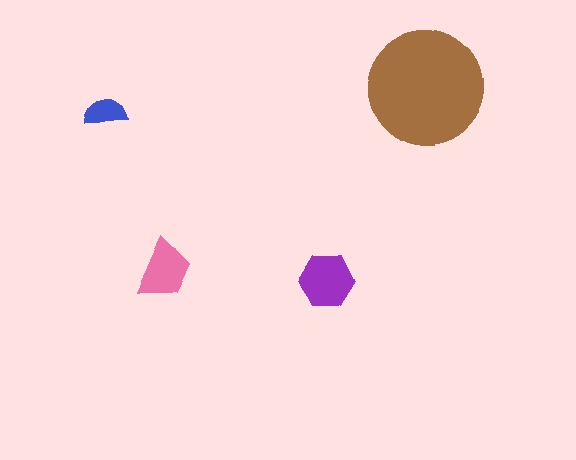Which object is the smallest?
The blue semicircle.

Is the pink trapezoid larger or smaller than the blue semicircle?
Larger.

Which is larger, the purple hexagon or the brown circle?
The brown circle.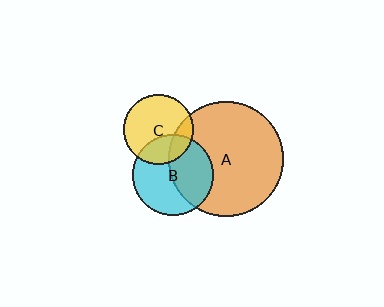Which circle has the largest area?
Circle A (orange).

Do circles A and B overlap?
Yes.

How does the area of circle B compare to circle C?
Approximately 1.3 times.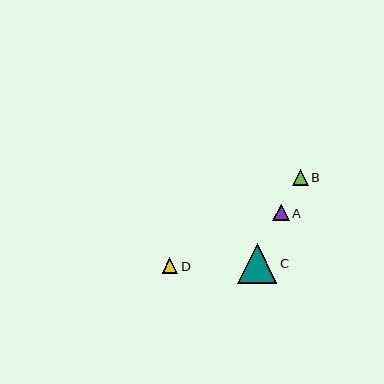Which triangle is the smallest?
Triangle D is the smallest with a size of approximately 16 pixels.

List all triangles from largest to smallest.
From largest to smallest: C, A, B, D.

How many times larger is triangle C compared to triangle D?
Triangle C is approximately 2.5 times the size of triangle D.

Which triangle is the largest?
Triangle C is the largest with a size of approximately 40 pixels.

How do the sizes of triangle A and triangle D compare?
Triangle A and triangle D are approximately the same size.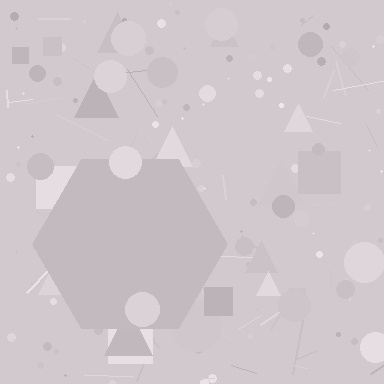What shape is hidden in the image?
A hexagon is hidden in the image.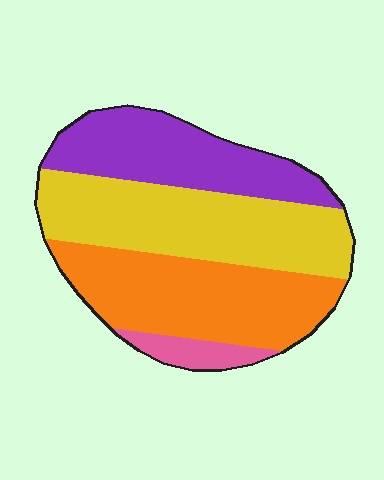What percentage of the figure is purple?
Purple covers around 25% of the figure.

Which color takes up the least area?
Pink, at roughly 5%.